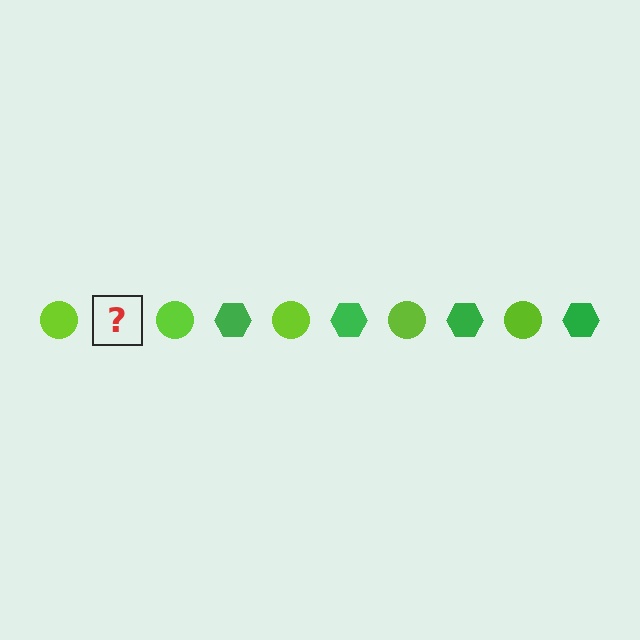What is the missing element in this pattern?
The missing element is a green hexagon.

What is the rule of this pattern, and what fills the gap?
The rule is that the pattern alternates between lime circle and green hexagon. The gap should be filled with a green hexagon.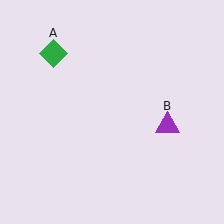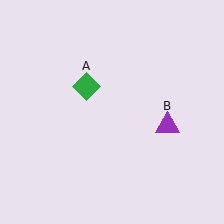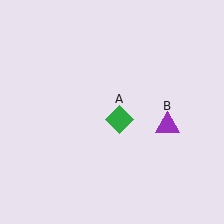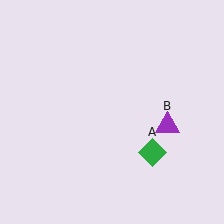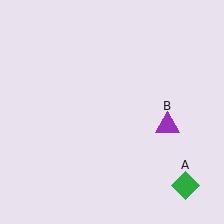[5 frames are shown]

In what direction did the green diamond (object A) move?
The green diamond (object A) moved down and to the right.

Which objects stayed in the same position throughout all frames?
Purple triangle (object B) remained stationary.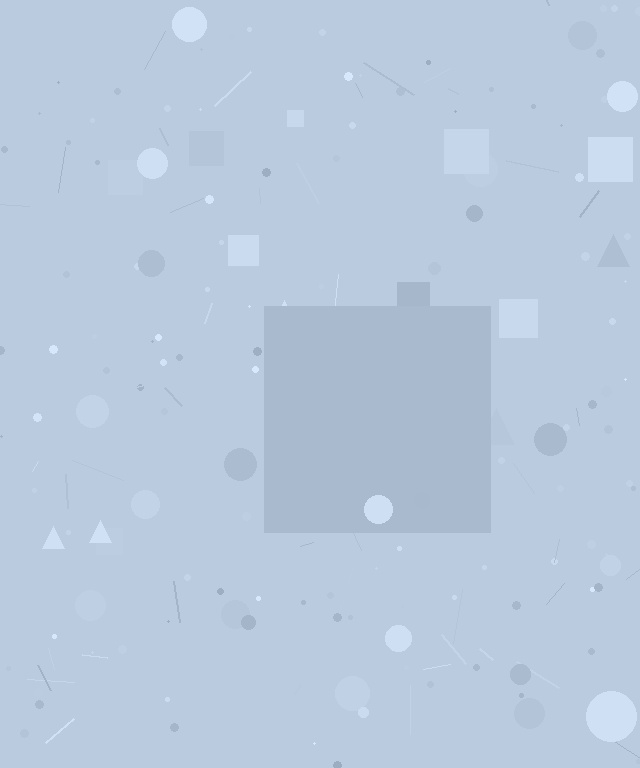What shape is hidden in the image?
A square is hidden in the image.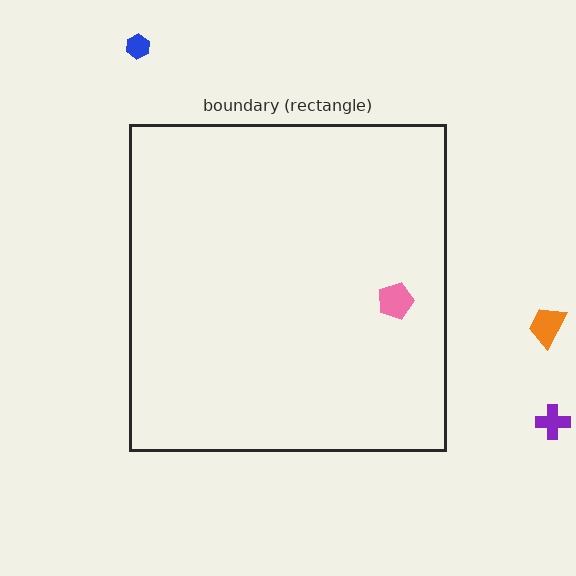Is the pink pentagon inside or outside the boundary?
Inside.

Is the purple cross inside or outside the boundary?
Outside.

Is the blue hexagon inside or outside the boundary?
Outside.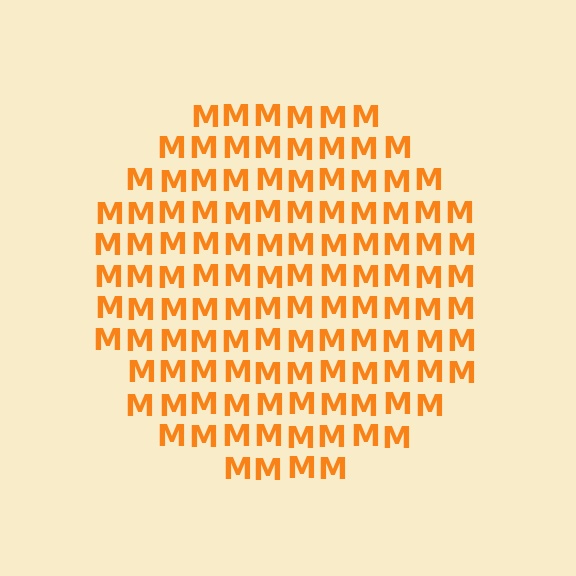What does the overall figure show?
The overall figure shows a circle.